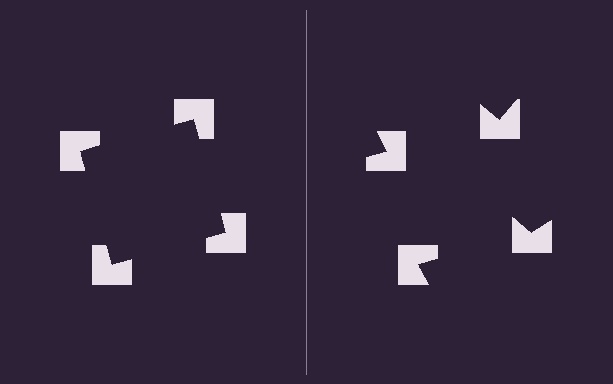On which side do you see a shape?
An illusory square appears on the left side. On the right side the wedge cuts are rotated, so no coherent shape forms.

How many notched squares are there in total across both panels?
8 — 4 on each side.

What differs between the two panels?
The notched squares are positioned identically on both sides; only the wedge orientations differ. On the left they align to a square; on the right they are misaligned.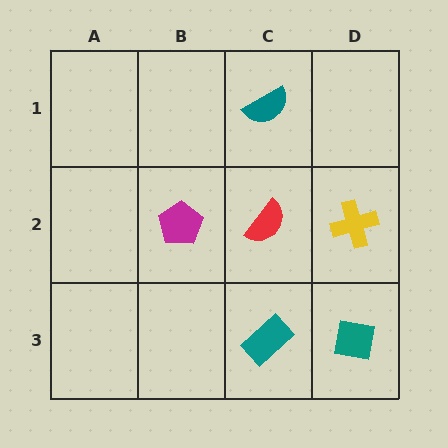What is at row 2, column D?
A yellow cross.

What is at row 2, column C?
A red semicircle.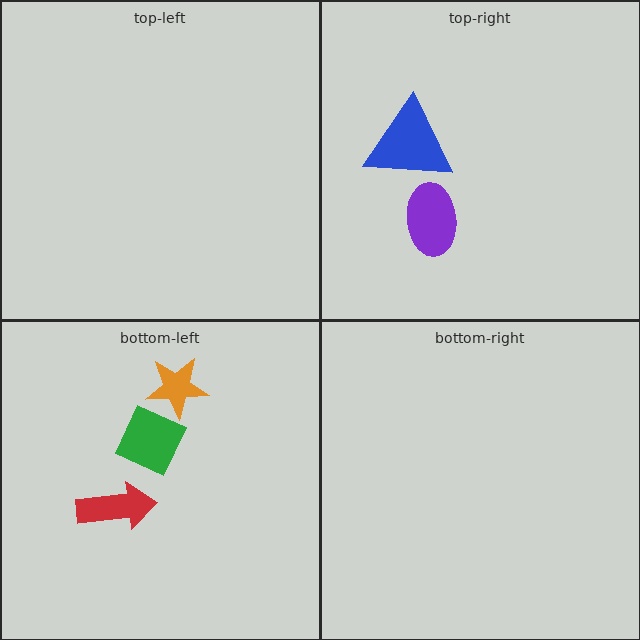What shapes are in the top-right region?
The blue triangle, the purple ellipse.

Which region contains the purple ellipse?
The top-right region.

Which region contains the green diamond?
The bottom-left region.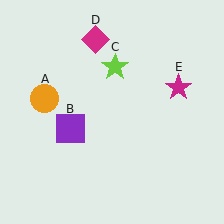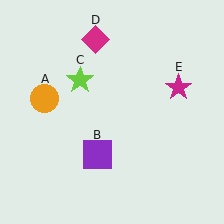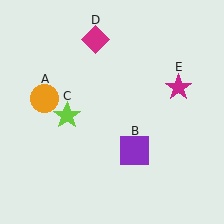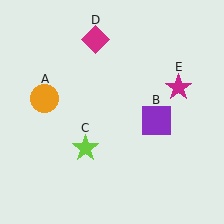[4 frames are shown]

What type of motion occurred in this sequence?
The purple square (object B), lime star (object C) rotated counterclockwise around the center of the scene.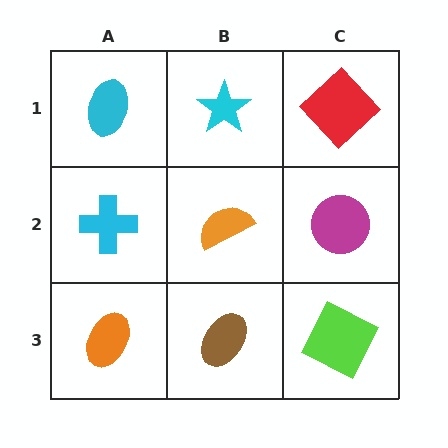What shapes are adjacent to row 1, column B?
An orange semicircle (row 2, column B), a cyan ellipse (row 1, column A), a red diamond (row 1, column C).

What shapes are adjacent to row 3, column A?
A cyan cross (row 2, column A), a brown ellipse (row 3, column B).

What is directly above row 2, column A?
A cyan ellipse.